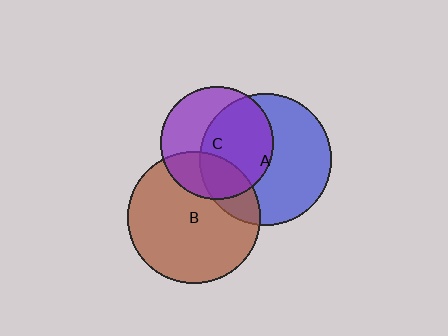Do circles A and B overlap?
Yes.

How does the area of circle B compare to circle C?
Approximately 1.4 times.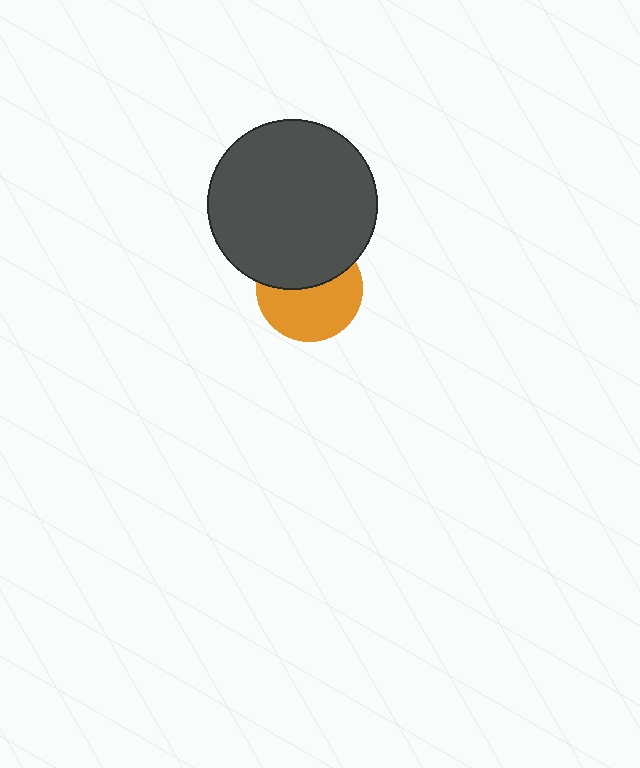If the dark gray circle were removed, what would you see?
You would see the complete orange circle.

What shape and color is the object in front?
The object in front is a dark gray circle.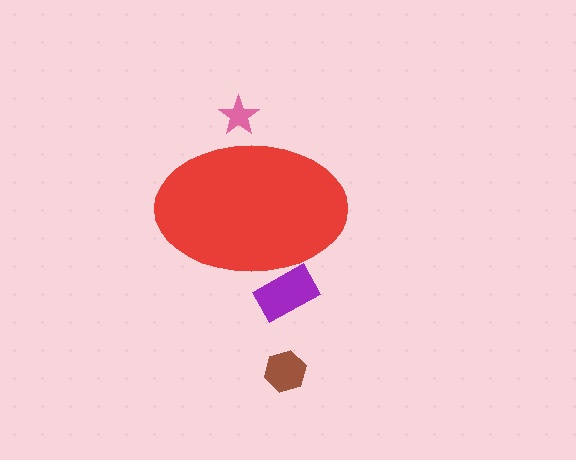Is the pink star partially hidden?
Yes, the pink star is partially hidden behind the red ellipse.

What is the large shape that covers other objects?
A red ellipse.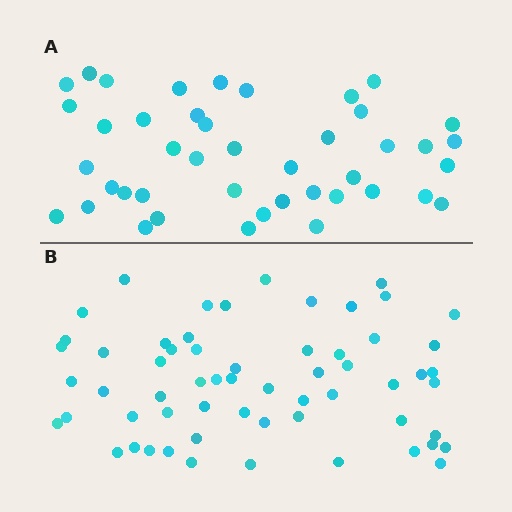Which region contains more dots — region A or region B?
Region B (the bottom region) has more dots.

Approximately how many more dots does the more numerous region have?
Region B has approximately 15 more dots than region A.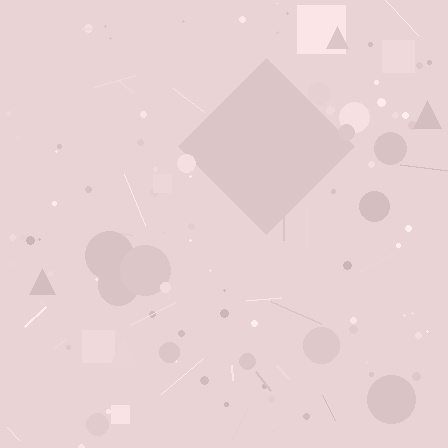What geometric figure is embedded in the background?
A diamond is embedded in the background.